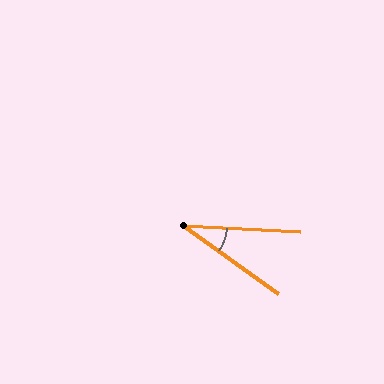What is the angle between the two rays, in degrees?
Approximately 33 degrees.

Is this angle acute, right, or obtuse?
It is acute.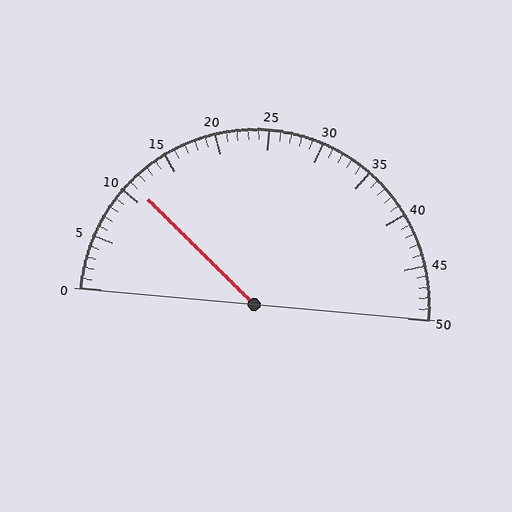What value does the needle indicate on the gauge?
The needle indicates approximately 11.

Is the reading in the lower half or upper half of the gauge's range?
The reading is in the lower half of the range (0 to 50).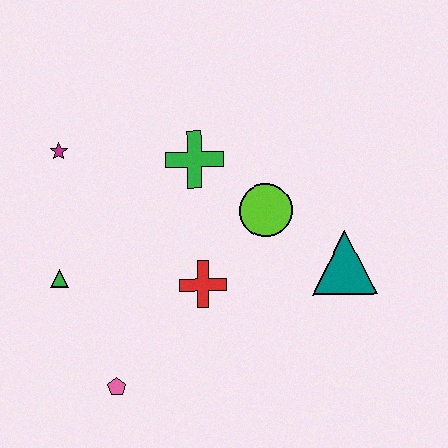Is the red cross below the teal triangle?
Yes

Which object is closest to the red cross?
The lime circle is closest to the red cross.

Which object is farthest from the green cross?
The pink pentagon is farthest from the green cross.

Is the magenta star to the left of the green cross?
Yes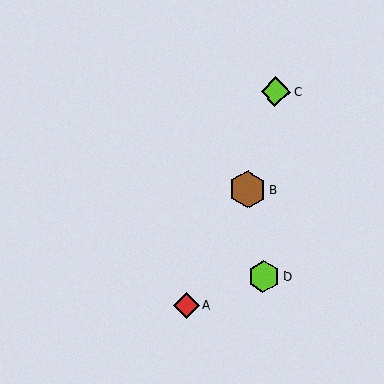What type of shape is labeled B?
Shape B is a brown hexagon.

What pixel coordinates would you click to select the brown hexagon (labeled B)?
Click at (247, 189) to select the brown hexagon B.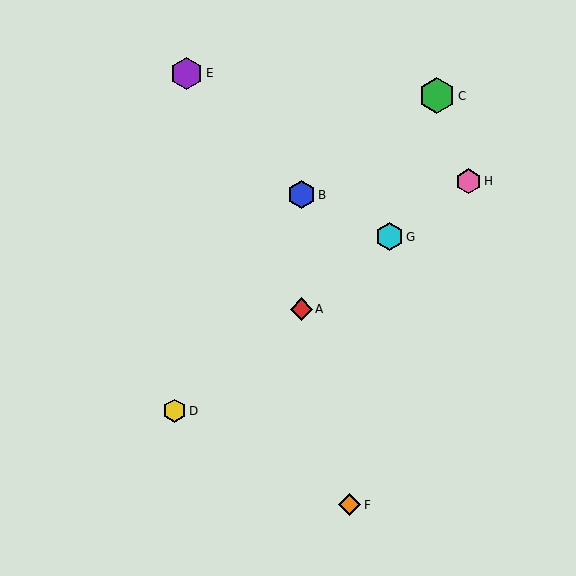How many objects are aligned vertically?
2 objects (A, B) are aligned vertically.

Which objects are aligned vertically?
Objects A, B are aligned vertically.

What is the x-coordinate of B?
Object B is at x≈301.